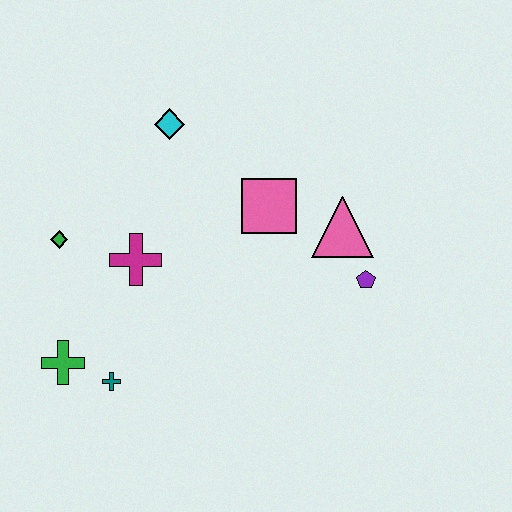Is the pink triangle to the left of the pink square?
No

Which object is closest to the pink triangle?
The purple pentagon is closest to the pink triangle.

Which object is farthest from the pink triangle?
The green cross is farthest from the pink triangle.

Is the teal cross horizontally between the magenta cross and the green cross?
Yes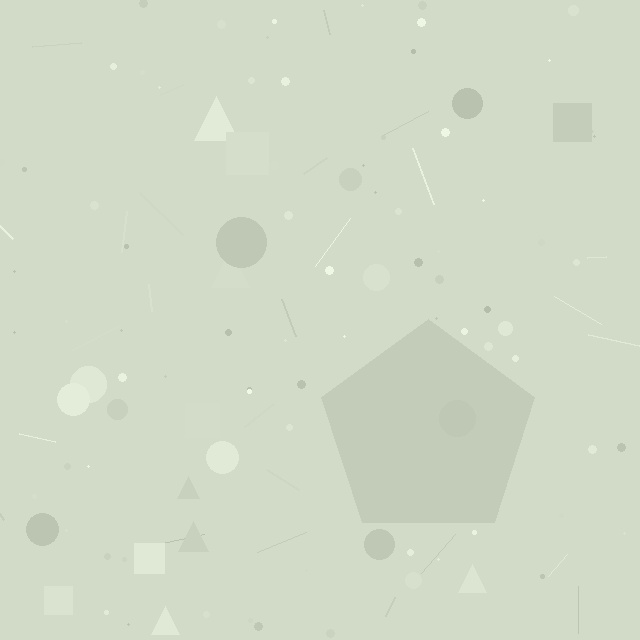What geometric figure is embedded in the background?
A pentagon is embedded in the background.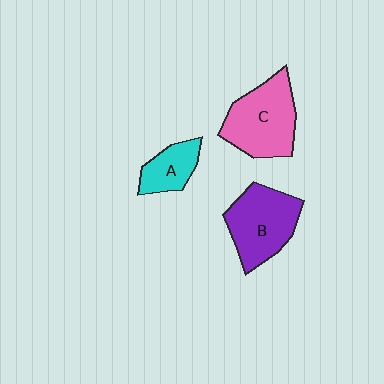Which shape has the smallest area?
Shape A (cyan).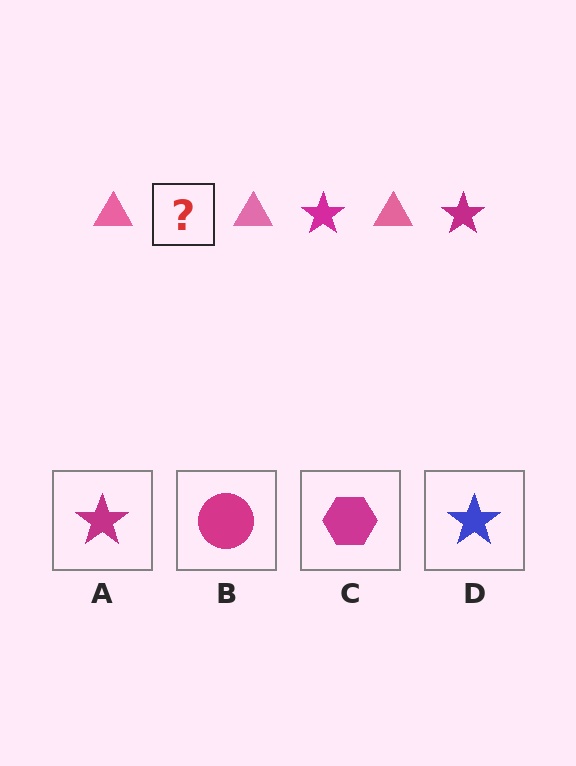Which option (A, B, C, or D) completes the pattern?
A.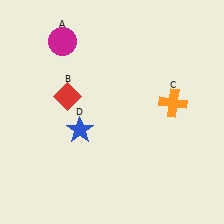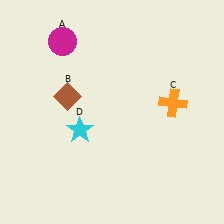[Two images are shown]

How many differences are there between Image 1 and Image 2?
There are 2 differences between the two images.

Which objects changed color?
B changed from red to brown. D changed from blue to cyan.